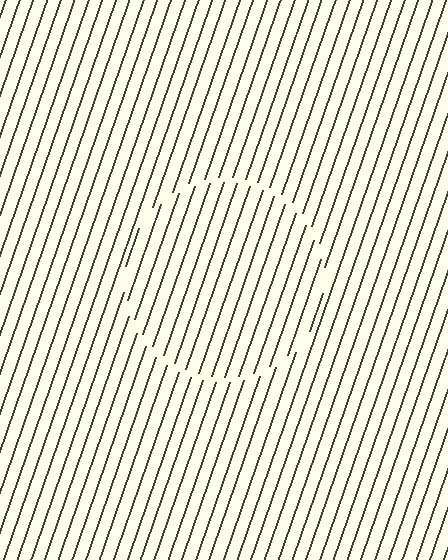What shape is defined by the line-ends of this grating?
An illusory circle. The interior of the shape contains the same grating, shifted by half a period — the contour is defined by the phase discontinuity where line-ends from the inner and outer gratings abut.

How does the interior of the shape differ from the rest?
The interior of the shape contains the same grating, shifted by half a period — the contour is defined by the phase discontinuity where line-ends from the inner and outer gratings abut.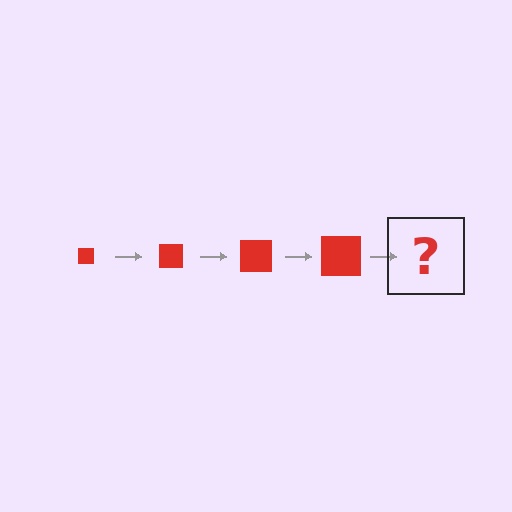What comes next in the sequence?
The next element should be a red square, larger than the previous one.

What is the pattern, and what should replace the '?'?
The pattern is that the square gets progressively larger each step. The '?' should be a red square, larger than the previous one.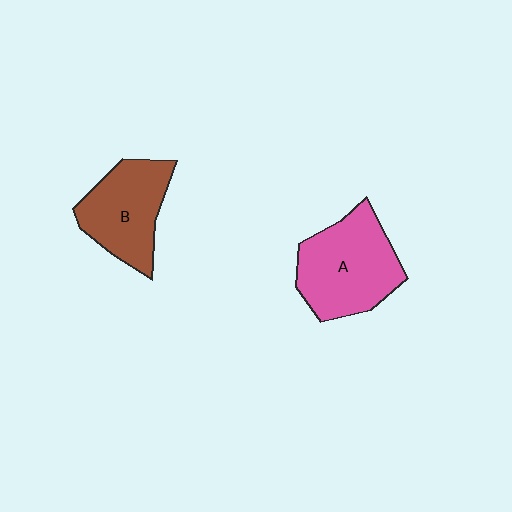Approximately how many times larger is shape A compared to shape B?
Approximately 1.2 times.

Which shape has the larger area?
Shape A (pink).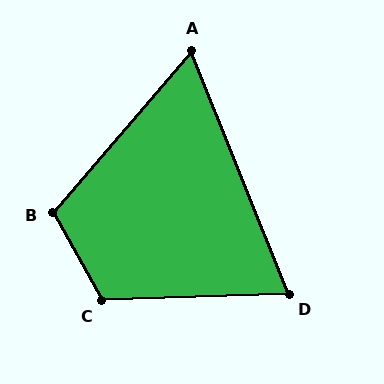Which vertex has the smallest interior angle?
A, at approximately 63 degrees.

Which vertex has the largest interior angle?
C, at approximately 117 degrees.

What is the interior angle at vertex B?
Approximately 110 degrees (obtuse).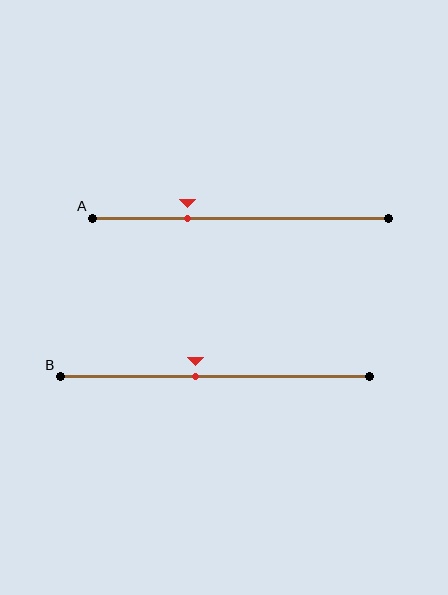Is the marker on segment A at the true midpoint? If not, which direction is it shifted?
No, the marker on segment A is shifted to the left by about 18% of the segment length.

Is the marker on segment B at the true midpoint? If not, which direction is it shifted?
No, the marker on segment B is shifted to the left by about 6% of the segment length.